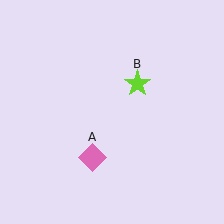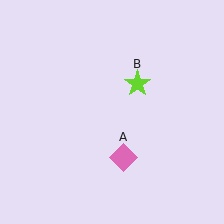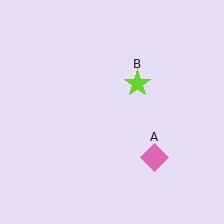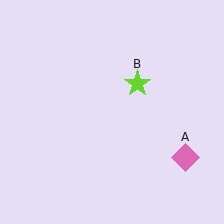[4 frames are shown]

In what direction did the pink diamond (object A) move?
The pink diamond (object A) moved right.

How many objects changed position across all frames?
1 object changed position: pink diamond (object A).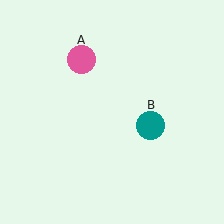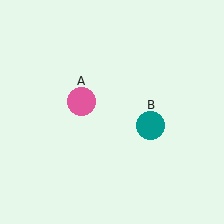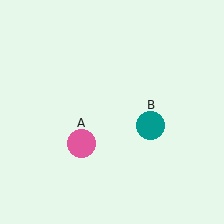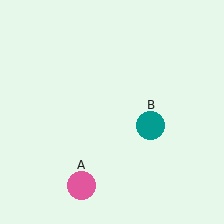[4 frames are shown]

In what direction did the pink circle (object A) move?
The pink circle (object A) moved down.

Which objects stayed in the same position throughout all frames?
Teal circle (object B) remained stationary.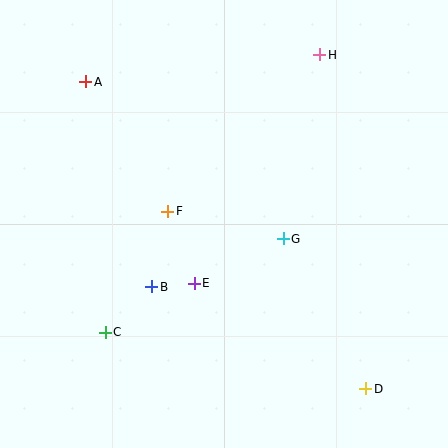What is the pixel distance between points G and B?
The distance between G and B is 140 pixels.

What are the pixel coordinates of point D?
Point D is at (366, 389).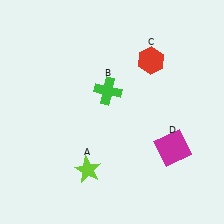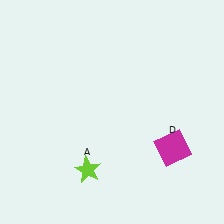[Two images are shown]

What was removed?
The green cross (B), the red hexagon (C) were removed in Image 2.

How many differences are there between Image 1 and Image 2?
There are 2 differences between the two images.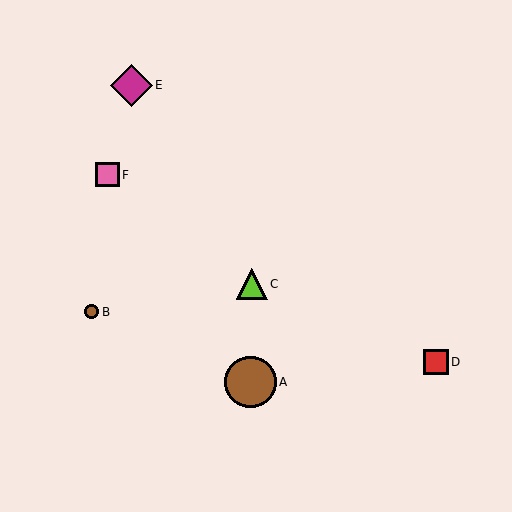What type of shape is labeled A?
Shape A is a brown circle.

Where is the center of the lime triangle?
The center of the lime triangle is at (252, 284).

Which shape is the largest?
The brown circle (labeled A) is the largest.